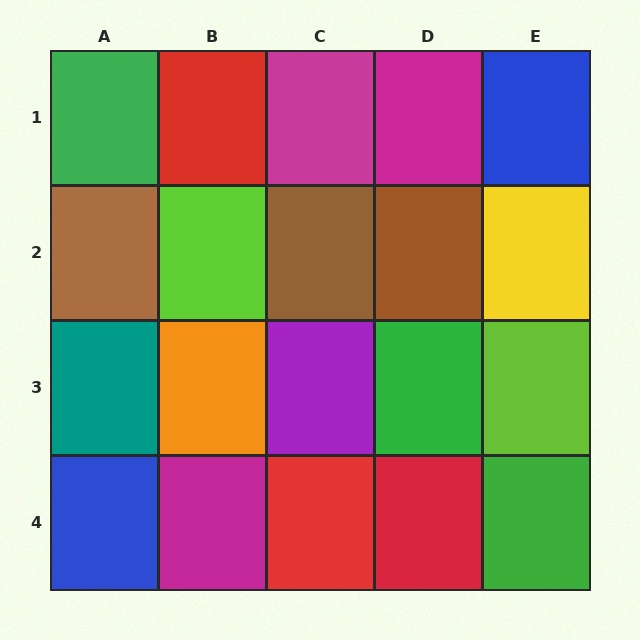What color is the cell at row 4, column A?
Blue.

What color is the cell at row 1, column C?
Magenta.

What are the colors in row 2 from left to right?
Brown, lime, brown, brown, yellow.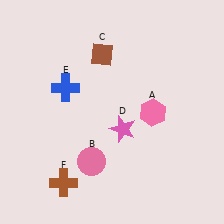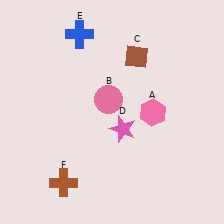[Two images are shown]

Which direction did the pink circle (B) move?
The pink circle (B) moved up.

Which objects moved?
The objects that moved are: the pink circle (B), the brown diamond (C), the blue cross (E).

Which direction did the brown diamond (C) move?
The brown diamond (C) moved right.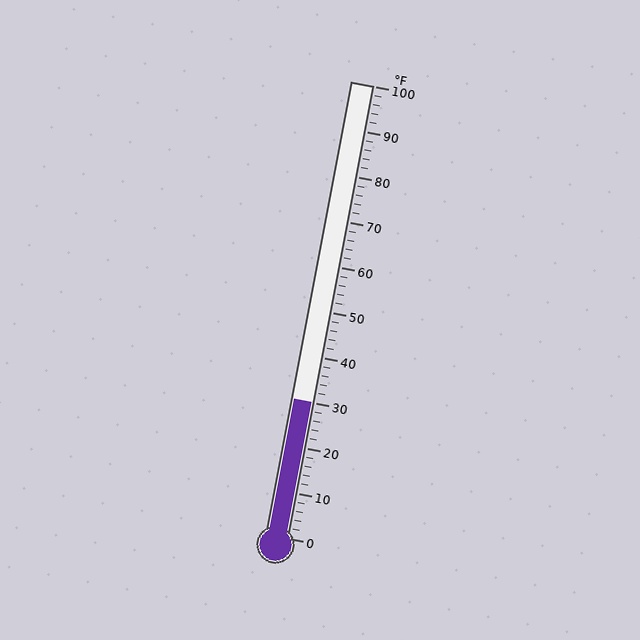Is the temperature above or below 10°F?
The temperature is above 10°F.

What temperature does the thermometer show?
The thermometer shows approximately 30°F.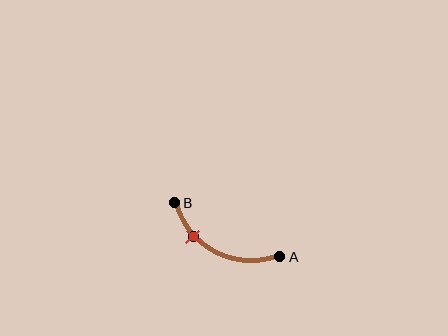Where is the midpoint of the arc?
The arc midpoint is the point on the curve farthest from the straight line joining A and B. It sits below that line.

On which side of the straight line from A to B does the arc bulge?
The arc bulges below the straight line connecting A and B.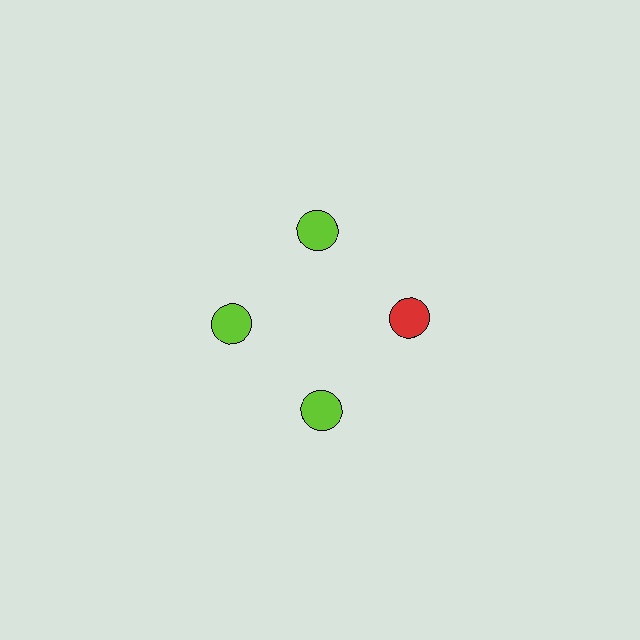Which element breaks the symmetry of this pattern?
The red circle at roughly the 3 o'clock position breaks the symmetry. All other shapes are lime circles.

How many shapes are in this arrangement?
There are 4 shapes arranged in a ring pattern.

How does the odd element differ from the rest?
It has a different color: red instead of lime.